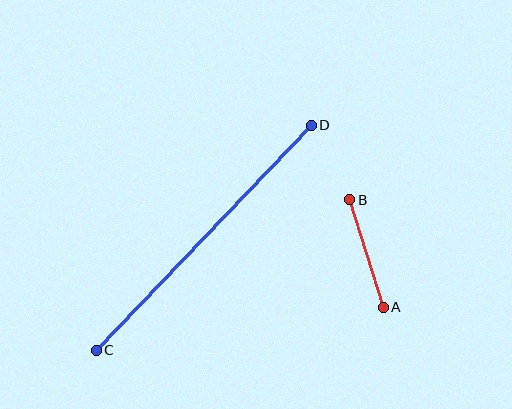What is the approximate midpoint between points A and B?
The midpoint is at approximately (367, 253) pixels.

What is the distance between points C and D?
The distance is approximately 311 pixels.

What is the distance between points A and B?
The distance is approximately 113 pixels.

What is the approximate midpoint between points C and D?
The midpoint is at approximately (204, 238) pixels.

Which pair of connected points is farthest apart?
Points C and D are farthest apart.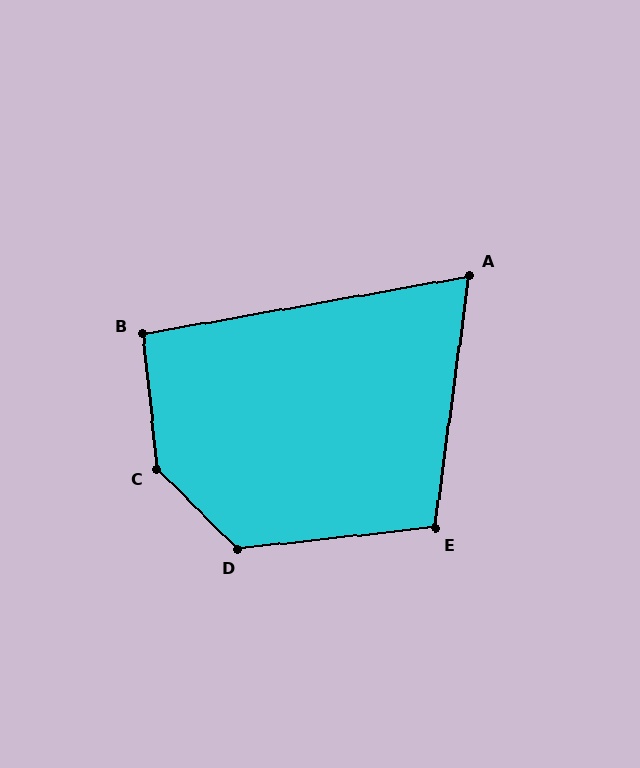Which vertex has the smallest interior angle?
A, at approximately 72 degrees.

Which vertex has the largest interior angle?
C, at approximately 140 degrees.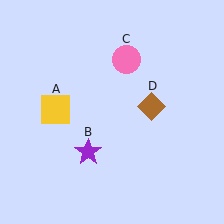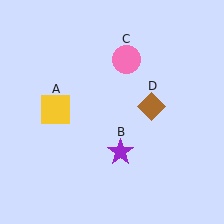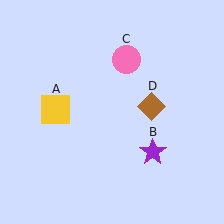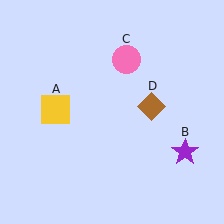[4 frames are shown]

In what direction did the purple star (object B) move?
The purple star (object B) moved right.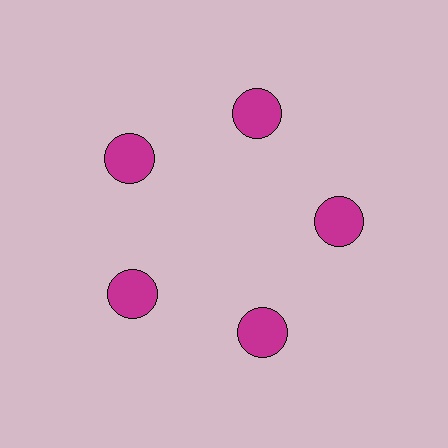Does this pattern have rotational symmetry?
Yes, this pattern has 5-fold rotational symmetry. It looks the same after rotating 72 degrees around the center.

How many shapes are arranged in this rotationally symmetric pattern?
There are 5 shapes, arranged in 5 groups of 1.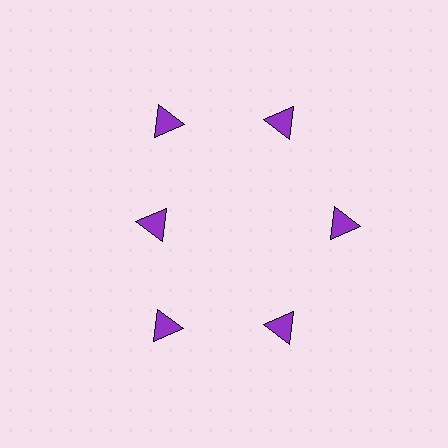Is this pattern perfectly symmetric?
No. The 6 purple triangles are arranged in a ring, but one element near the 9 o'clock position is pulled inward toward the center, breaking the 6-fold rotational symmetry.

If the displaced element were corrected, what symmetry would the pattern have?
It would have 6-fold rotational symmetry — the pattern would map onto itself every 60 degrees.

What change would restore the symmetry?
The symmetry would be restored by moving it outward, back onto the ring so that all 6 triangles sit at equal angles and equal distance from the center.